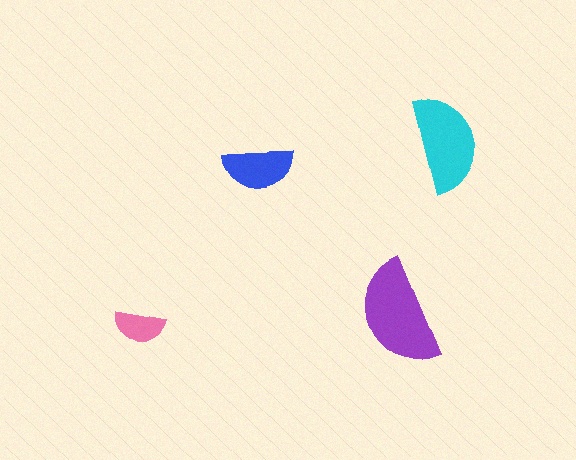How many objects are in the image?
There are 4 objects in the image.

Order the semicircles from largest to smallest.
the purple one, the cyan one, the blue one, the pink one.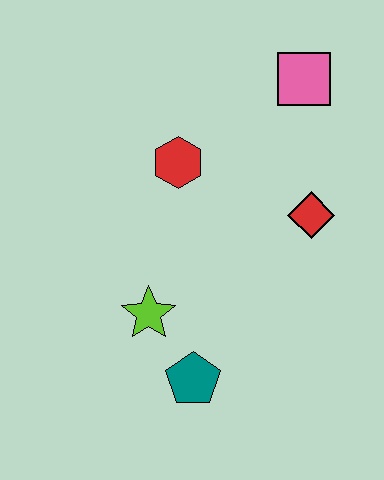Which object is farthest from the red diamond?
The teal pentagon is farthest from the red diamond.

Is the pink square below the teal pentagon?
No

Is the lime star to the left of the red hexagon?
Yes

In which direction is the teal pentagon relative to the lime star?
The teal pentagon is below the lime star.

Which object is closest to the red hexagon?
The red diamond is closest to the red hexagon.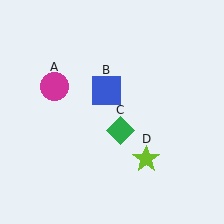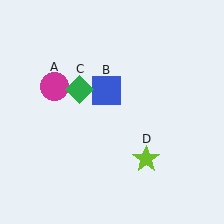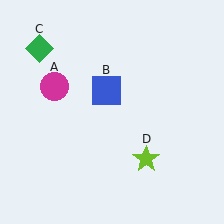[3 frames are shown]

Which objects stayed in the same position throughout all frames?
Magenta circle (object A) and blue square (object B) and lime star (object D) remained stationary.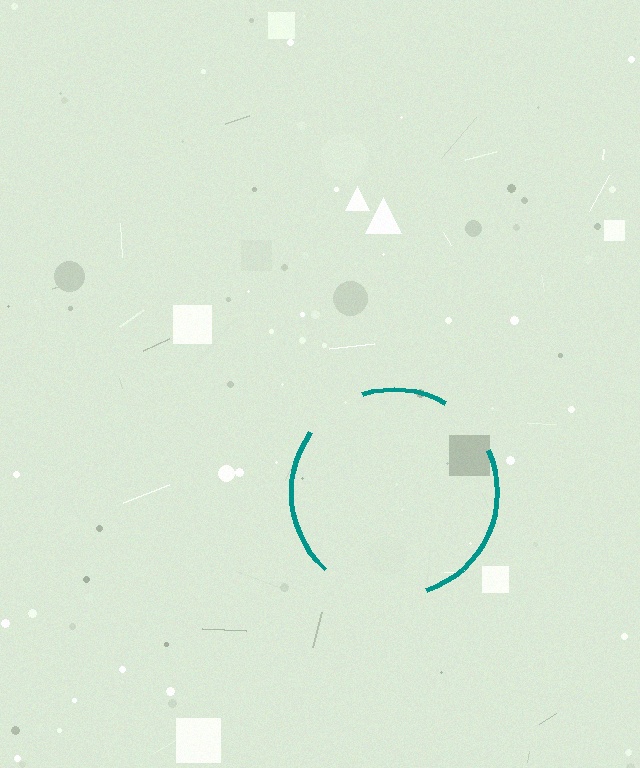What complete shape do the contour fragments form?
The contour fragments form a circle.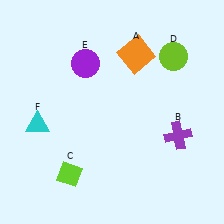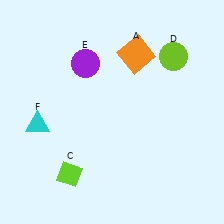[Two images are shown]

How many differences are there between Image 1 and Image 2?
There is 1 difference between the two images.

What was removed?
The purple cross (B) was removed in Image 2.